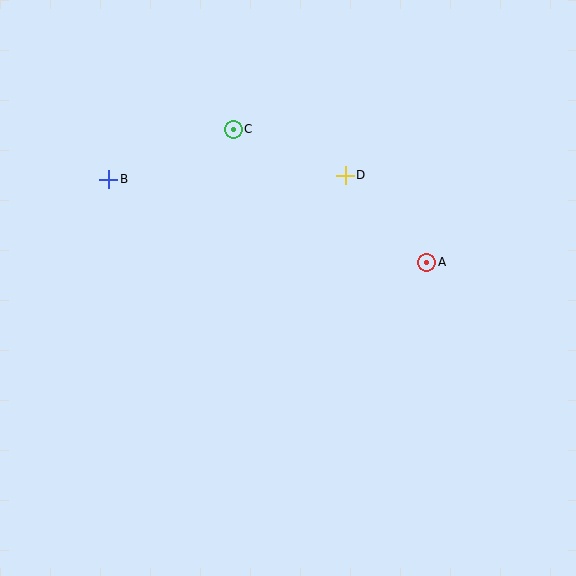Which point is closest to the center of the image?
Point D at (345, 175) is closest to the center.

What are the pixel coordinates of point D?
Point D is at (345, 175).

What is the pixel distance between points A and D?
The distance between A and D is 119 pixels.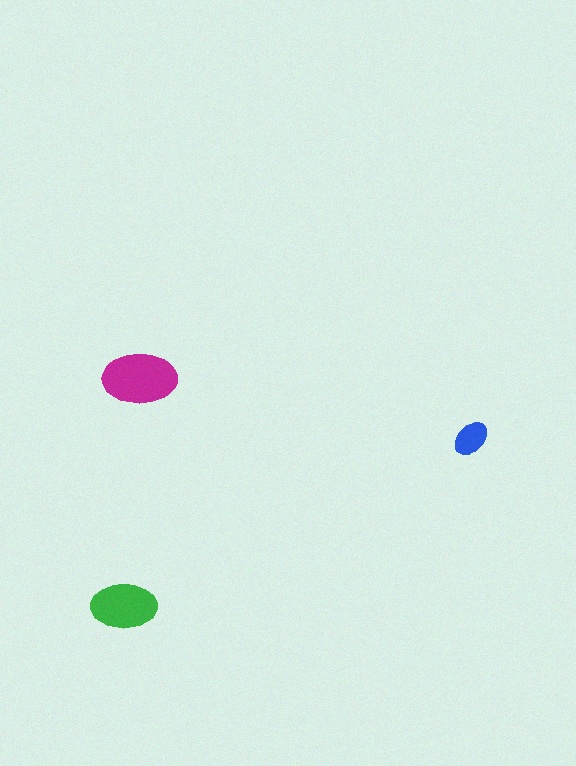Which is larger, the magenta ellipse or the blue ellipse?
The magenta one.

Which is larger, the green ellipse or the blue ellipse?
The green one.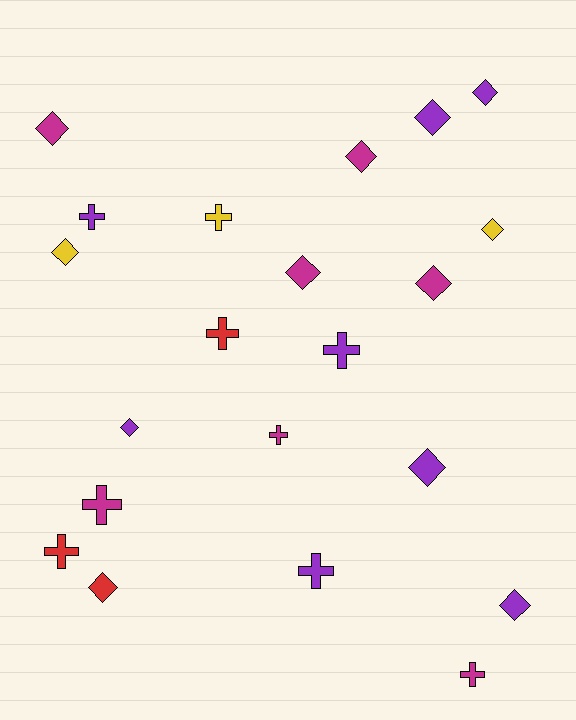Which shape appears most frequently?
Diamond, with 12 objects.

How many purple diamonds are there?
There are 5 purple diamonds.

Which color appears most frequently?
Purple, with 8 objects.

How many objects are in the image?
There are 21 objects.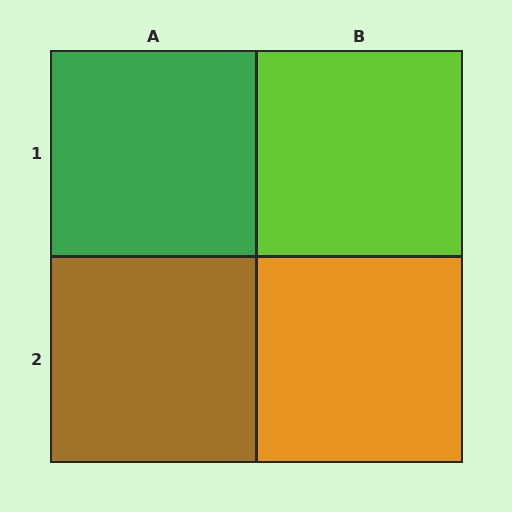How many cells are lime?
1 cell is lime.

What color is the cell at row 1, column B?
Lime.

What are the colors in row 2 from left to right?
Brown, orange.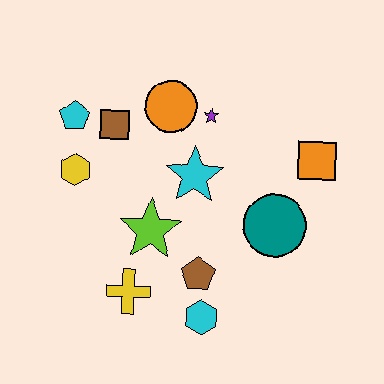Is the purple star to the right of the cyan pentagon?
Yes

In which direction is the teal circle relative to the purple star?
The teal circle is below the purple star.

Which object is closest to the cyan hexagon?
The brown pentagon is closest to the cyan hexagon.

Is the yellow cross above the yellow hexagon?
No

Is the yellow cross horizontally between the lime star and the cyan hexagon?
No